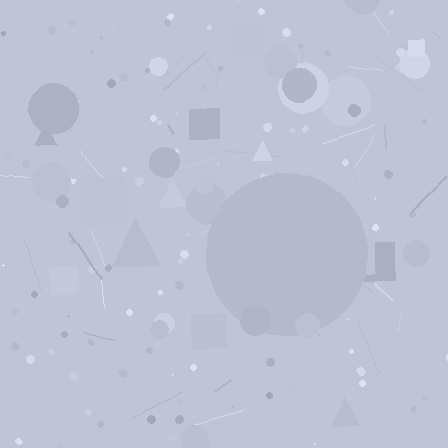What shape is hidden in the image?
A circle is hidden in the image.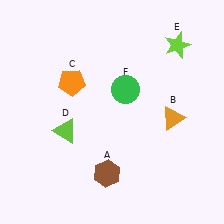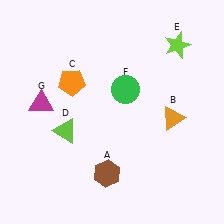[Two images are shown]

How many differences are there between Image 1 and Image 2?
There is 1 difference between the two images.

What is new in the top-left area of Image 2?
A magenta triangle (G) was added in the top-left area of Image 2.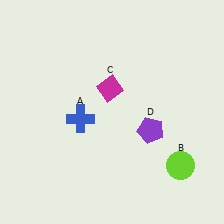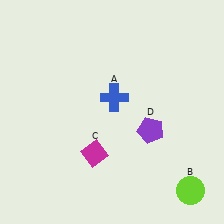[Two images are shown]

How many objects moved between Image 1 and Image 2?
3 objects moved between the two images.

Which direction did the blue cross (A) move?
The blue cross (A) moved right.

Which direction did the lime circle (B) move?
The lime circle (B) moved down.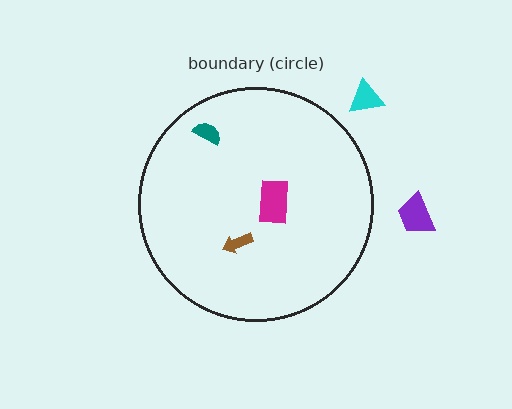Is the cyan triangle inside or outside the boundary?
Outside.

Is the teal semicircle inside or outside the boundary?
Inside.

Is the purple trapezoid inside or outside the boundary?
Outside.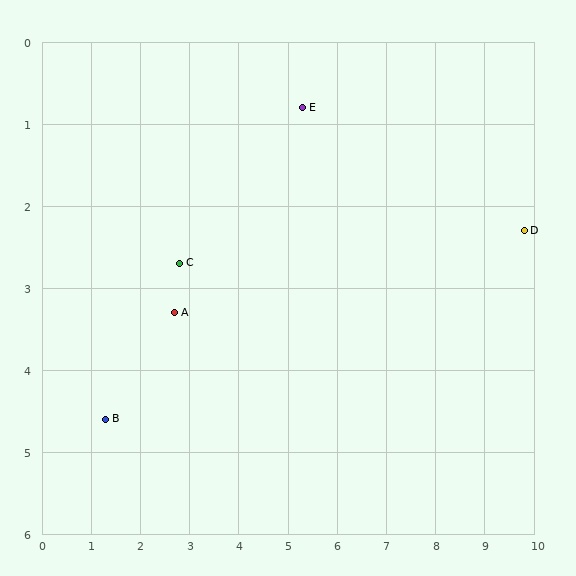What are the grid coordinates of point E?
Point E is at approximately (5.3, 0.8).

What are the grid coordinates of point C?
Point C is at approximately (2.8, 2.7).